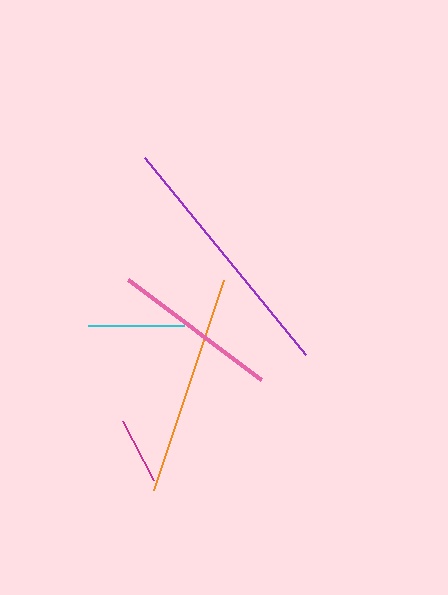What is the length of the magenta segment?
The magenta segment is approximately 67 pixels long.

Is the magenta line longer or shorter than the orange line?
The orange line is longer than the magenta line.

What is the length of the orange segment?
The orange segment is approximately 221 pixels long.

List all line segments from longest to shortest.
From longest to shortest: purple, orange, pink, cyan, magenta.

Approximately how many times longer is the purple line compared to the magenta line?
The purple line is approximately 3.8 times the length of the magenta line.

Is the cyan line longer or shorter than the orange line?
The orange line is longer than the cyan line.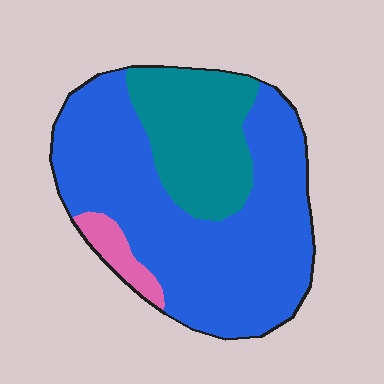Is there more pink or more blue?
Blue.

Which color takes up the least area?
Pink, at roughly 5%.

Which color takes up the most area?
Blue, at roughly 70%.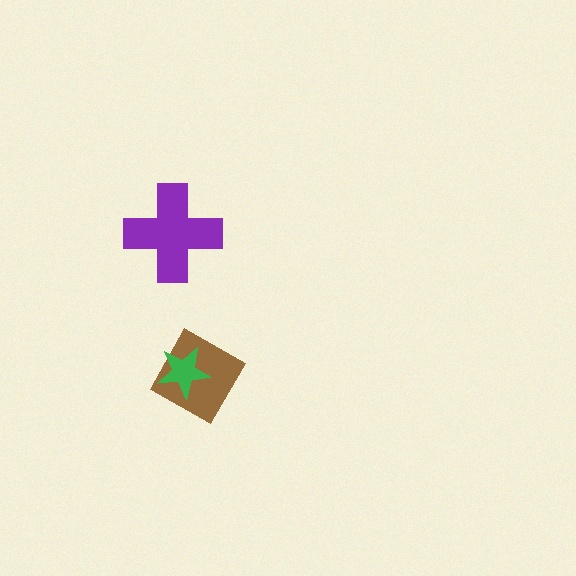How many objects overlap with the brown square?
1 object overlaps with the brown square.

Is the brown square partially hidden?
Yes, it is partially covered by another shape.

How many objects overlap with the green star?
1 object overlaps with the green star.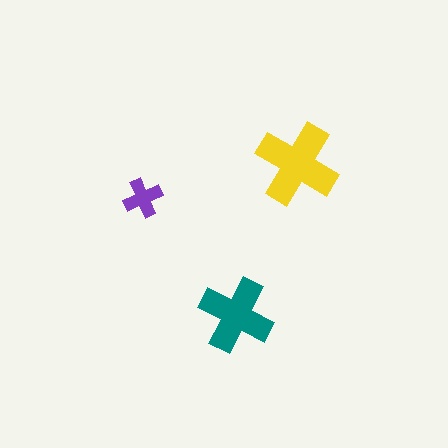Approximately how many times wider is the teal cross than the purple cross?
About 2 times wider.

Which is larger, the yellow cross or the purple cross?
The yellow one.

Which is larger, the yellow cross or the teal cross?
The yellow one.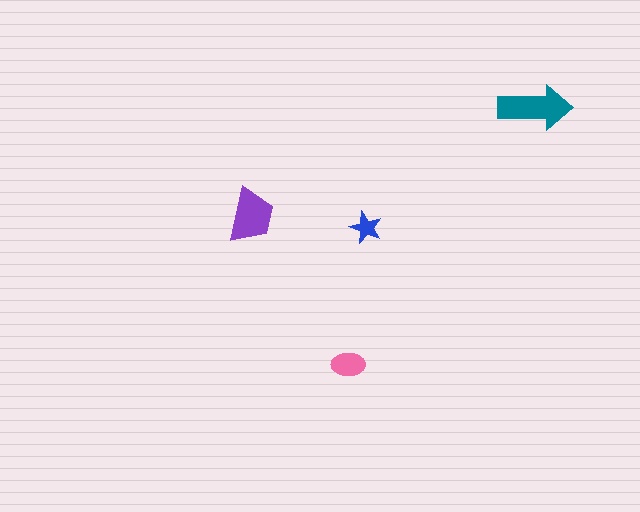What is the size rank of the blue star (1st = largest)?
4th.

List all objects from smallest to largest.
The blue star, the pink ellipse, the purple trapezoid, the teal arrow.